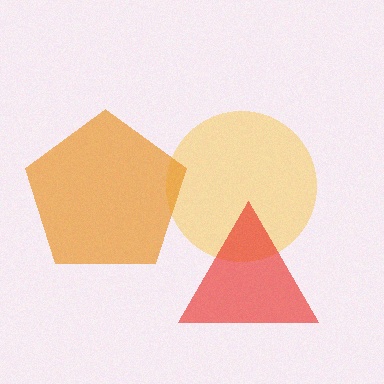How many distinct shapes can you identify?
There are 3 distinct shapes: a yellow circle, a red triangle, an orange pentagon.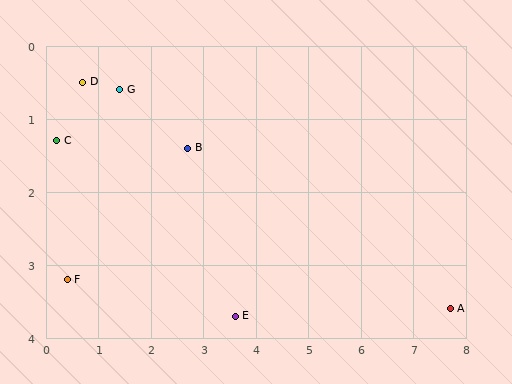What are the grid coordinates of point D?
Point D is at approximately (0.7, 0.5).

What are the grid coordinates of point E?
Point E is at approximately (3.6, 3.7).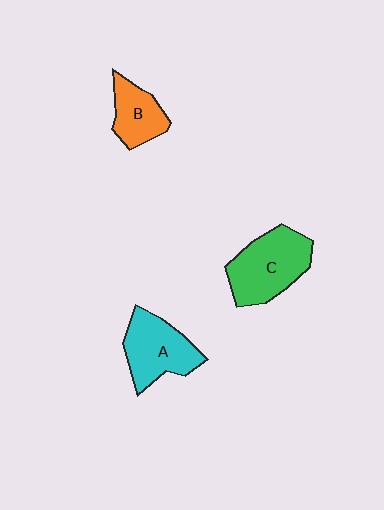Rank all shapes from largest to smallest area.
From largest to smallest: C (green), A (cyan), B (orange).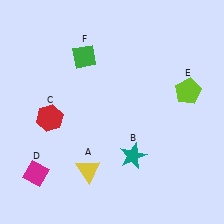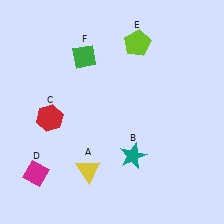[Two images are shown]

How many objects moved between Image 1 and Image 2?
1 object moved between the two images.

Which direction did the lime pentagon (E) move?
The lime pentagon (E) moved left.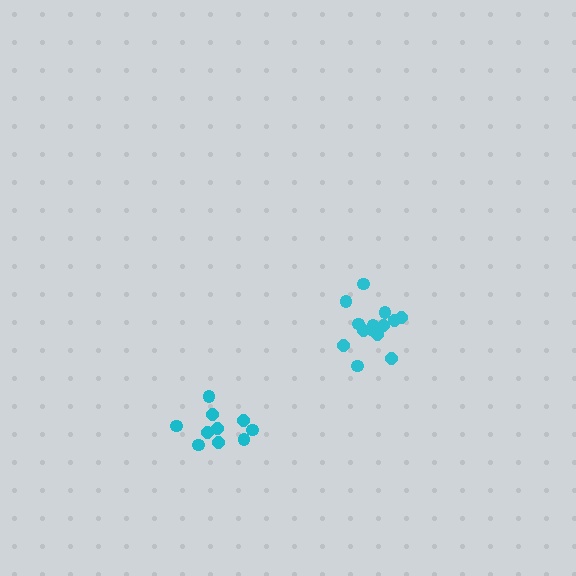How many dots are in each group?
Group 1: 10 dots, Group 2: 14 dots (24 total).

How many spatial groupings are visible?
There are 2 spatial groupings.